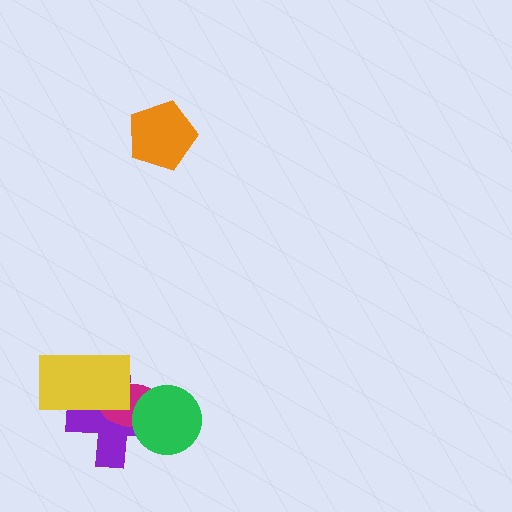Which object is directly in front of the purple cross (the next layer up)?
The magenta ellipse is directly in front of the purple cross.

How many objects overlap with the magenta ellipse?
3 objects overlap with the magenta ellipse.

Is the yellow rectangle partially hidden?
No, no other shape covers it.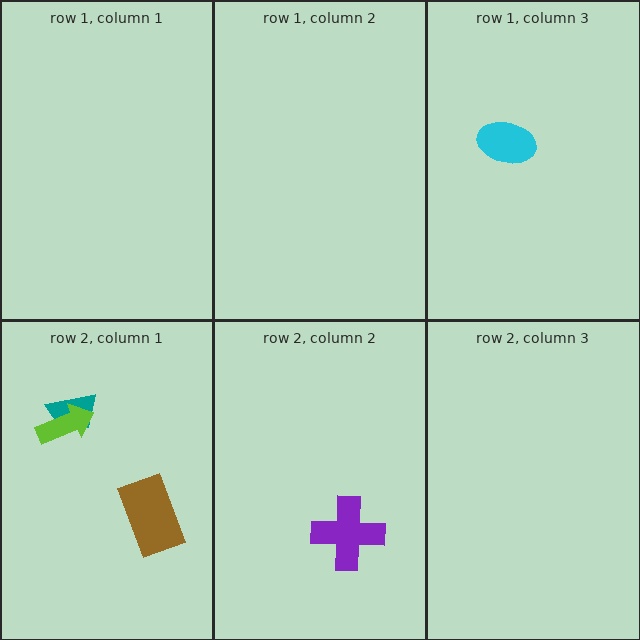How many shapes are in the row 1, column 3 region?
1.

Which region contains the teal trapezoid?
The row 2, column 1 region.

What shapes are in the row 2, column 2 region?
The purple cross.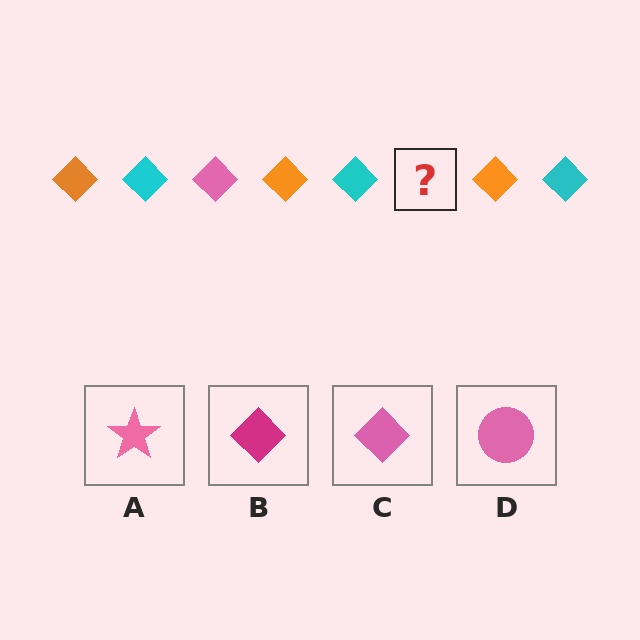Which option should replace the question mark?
Option C.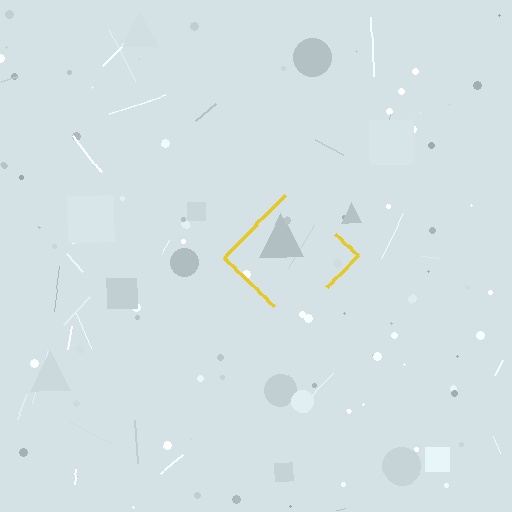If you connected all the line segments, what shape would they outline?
They would outline a diamond.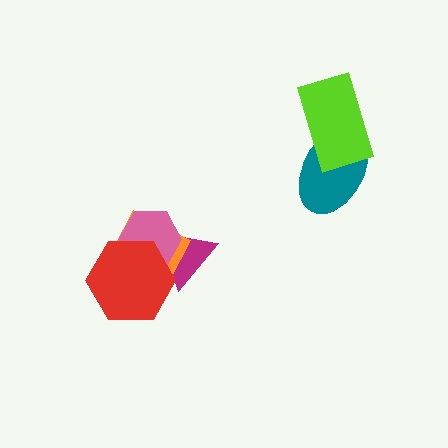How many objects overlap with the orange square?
3 objects overlap with the orange square.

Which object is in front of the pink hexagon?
The red hexagon is in front of the pink hexagon.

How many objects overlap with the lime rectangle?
1 object overlaps with the lime rectangle.